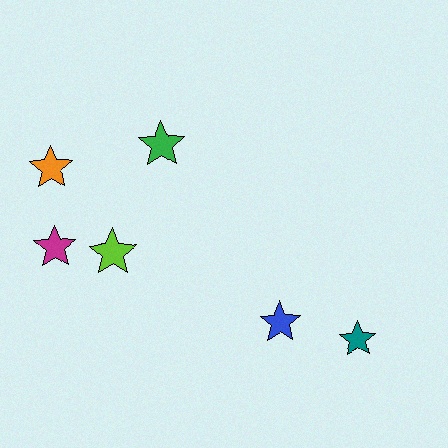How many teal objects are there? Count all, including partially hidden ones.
There is 1 teal object.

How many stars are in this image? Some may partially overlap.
There are 6 stars.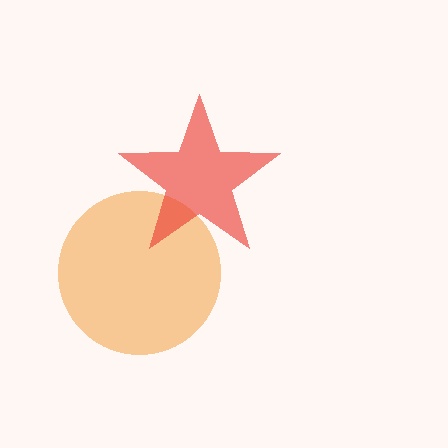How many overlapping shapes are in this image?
There are 2 overlapping shapes in the image.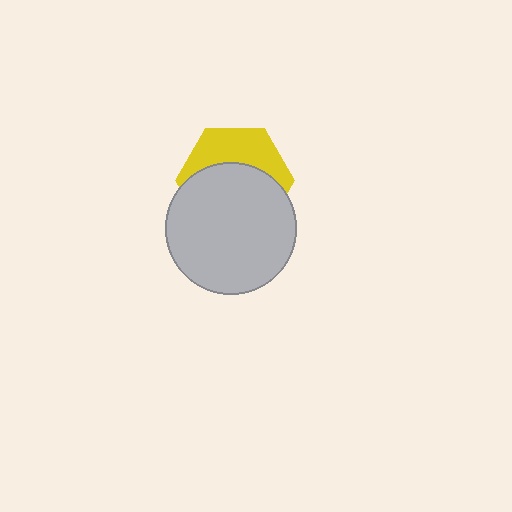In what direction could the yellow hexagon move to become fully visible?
The yellow hexagon could move up. That would shift it out from behind the light gray circle entirely.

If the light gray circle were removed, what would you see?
You would see the complete yellow hexagon.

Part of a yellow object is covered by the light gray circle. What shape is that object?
It is a hexagon.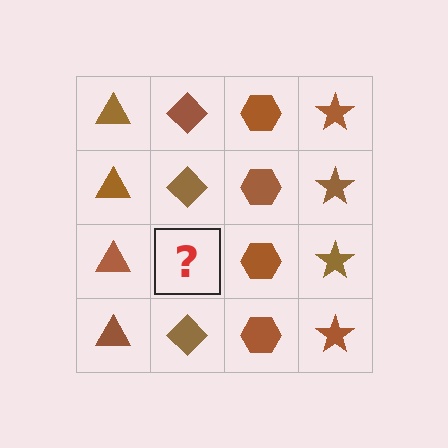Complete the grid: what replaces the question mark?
The question mark should be replaced with a brown diamond.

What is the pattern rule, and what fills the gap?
The rule is that each column has a consistent shape. The gap should be filled with a brown diamond.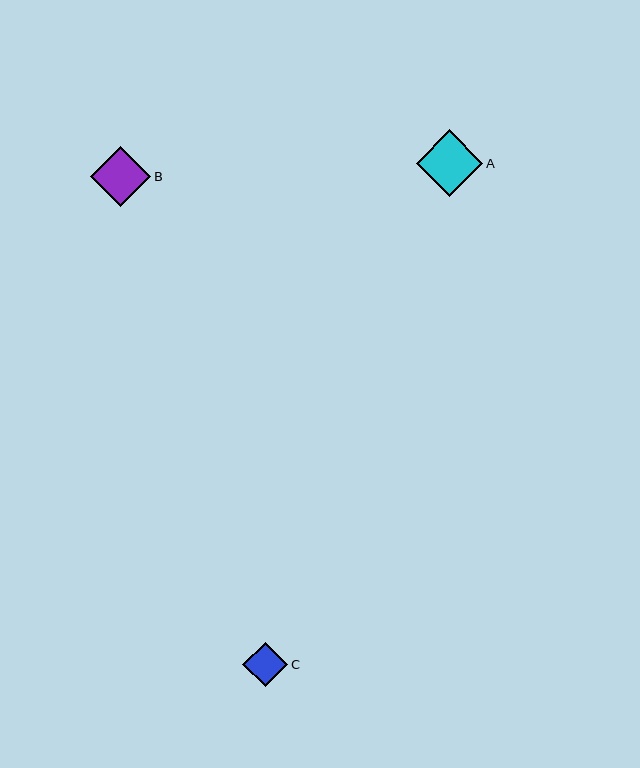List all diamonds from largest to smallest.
From largest to smallest: A, B, C.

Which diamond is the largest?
Diamond A is the largest with a size of approximately 66 pixels.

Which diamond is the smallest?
Diamond C is the smallest with a size of approximately 45 pixels.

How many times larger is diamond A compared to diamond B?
Diamond A is approximately 1.1 times the size of diamond B.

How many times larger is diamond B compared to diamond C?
Diamond B is approximately 1.3 times the size of diamond C.